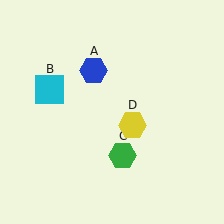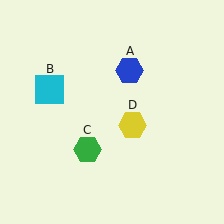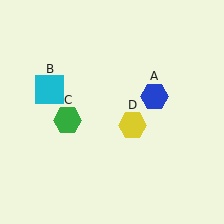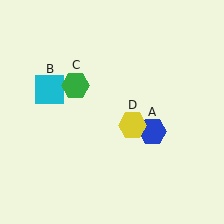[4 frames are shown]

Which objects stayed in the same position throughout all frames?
Cyan square (object B) and yellow hexagon (object D) remained stationary.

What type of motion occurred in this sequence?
The blue hexagon (object A), green hexagon (object C) rotated clockwise around the center of the scene.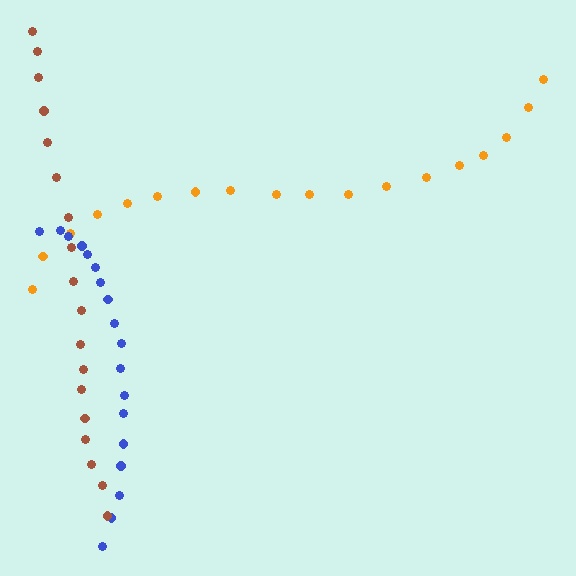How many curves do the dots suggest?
There are 3 distinct paths.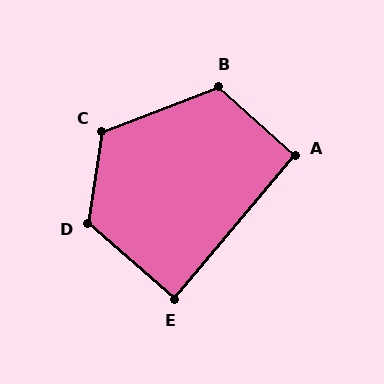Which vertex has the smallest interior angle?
E, at approximately 89 degrees.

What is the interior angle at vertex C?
Approximately 120 degrees (obtuse).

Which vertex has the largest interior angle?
D, at approximately 123 degrees.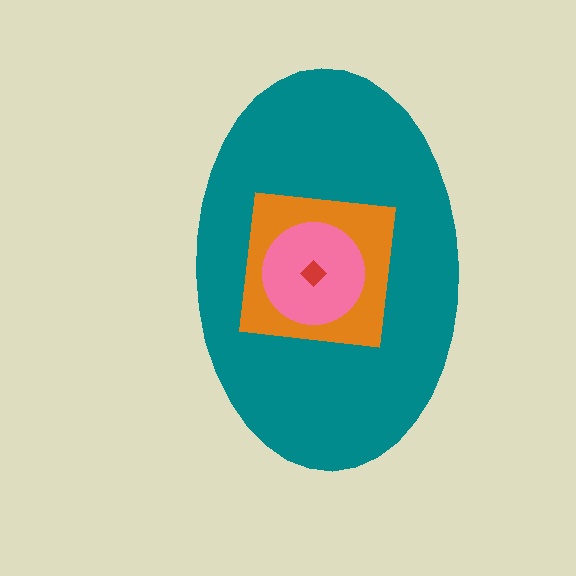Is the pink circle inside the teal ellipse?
Yes.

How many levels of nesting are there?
4.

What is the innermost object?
The red diamond.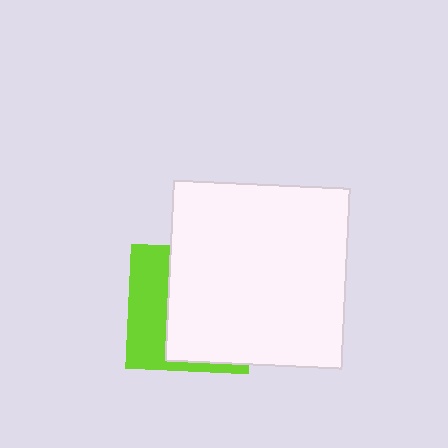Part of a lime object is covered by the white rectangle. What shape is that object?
It is a square.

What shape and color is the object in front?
The object in front is a white rectangle.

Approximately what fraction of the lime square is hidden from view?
Roughly 62% of the lime square is hidden behind the white rectangle.